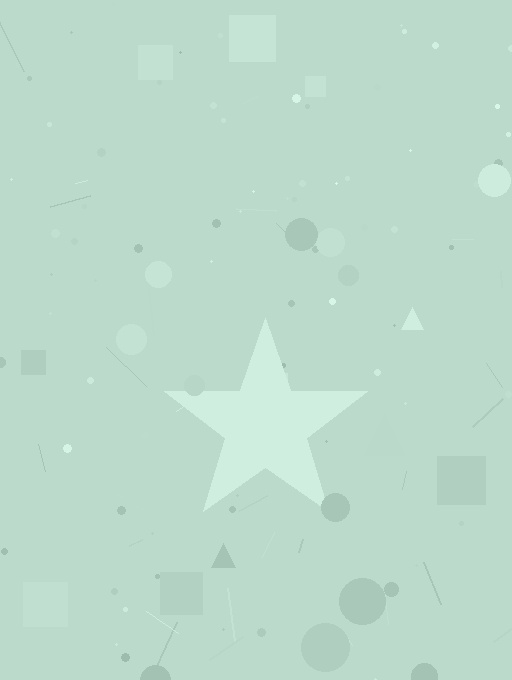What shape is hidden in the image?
A star is hidden in the image.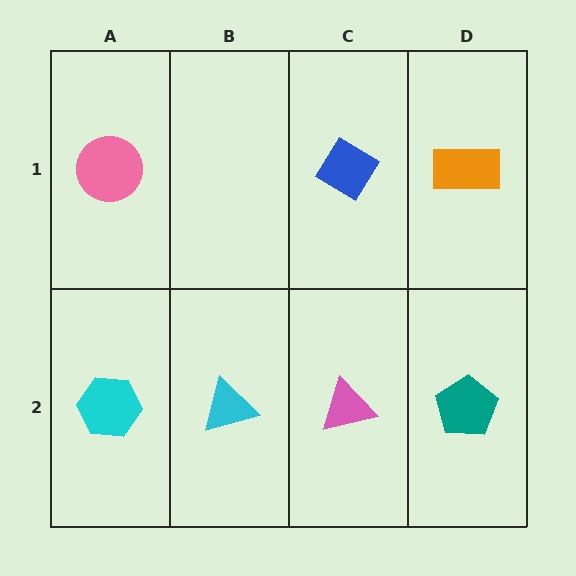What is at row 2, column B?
A cyan triangle.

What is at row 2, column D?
A teal pentagon.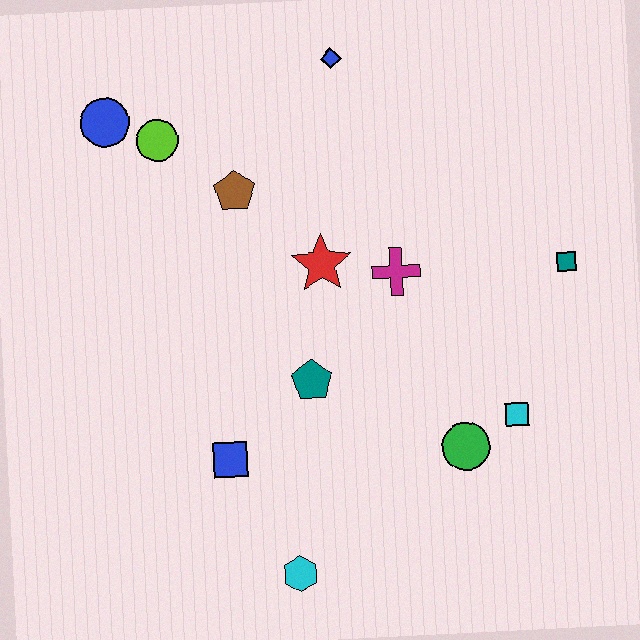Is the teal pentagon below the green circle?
No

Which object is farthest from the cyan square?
The blue circle is farthest from the cyan square.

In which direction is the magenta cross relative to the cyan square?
The magenta cross is above the cyan square.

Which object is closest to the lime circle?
The blue circle is closest to the lime circle.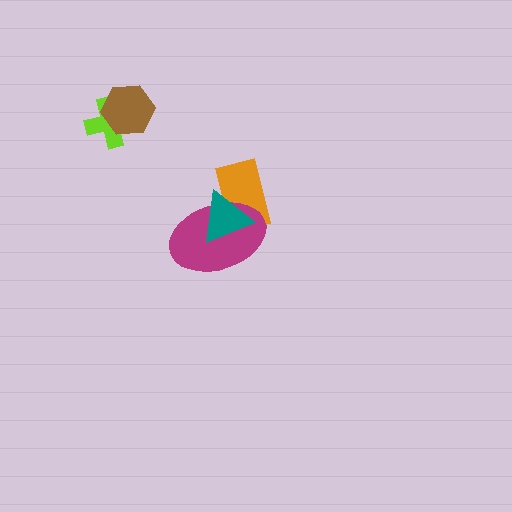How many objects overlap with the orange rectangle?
2 objects overlap with the orange rectangle.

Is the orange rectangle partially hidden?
Yes, it is partially covered by another shape.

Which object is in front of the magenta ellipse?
The teal triangle is in front of the magenta ellipse.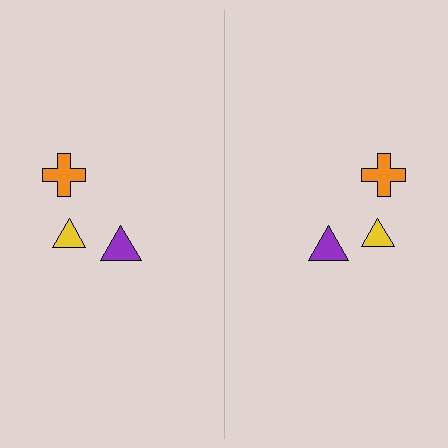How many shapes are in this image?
There are 6 shapes in this image.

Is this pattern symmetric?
Yes, this pattern has bilateral (reflection) symmetry.